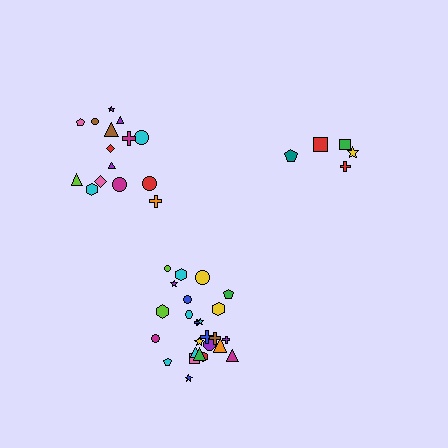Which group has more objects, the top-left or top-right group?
The top-left group.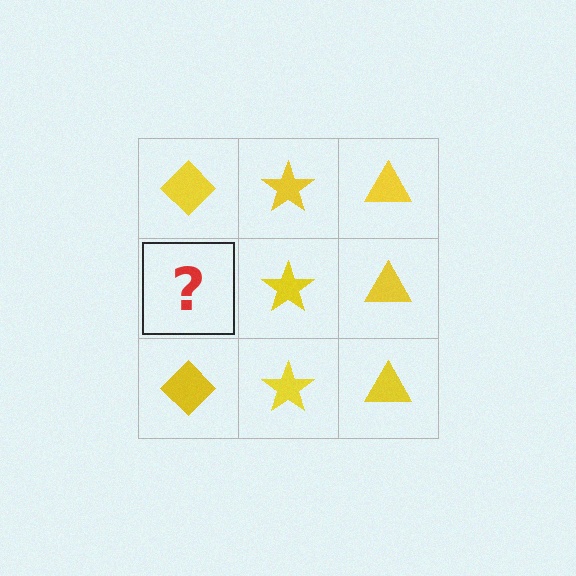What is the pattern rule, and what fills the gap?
The rule is that each column has a consistent shape. The gap should be filled with a yellow diamond.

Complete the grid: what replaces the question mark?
The question mark should be replaced with a yellow diamond.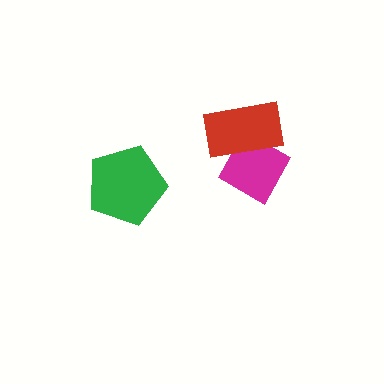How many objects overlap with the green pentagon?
0 objects overlap with the green pentagon.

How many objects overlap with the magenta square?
1 object overlaps with the magenta square.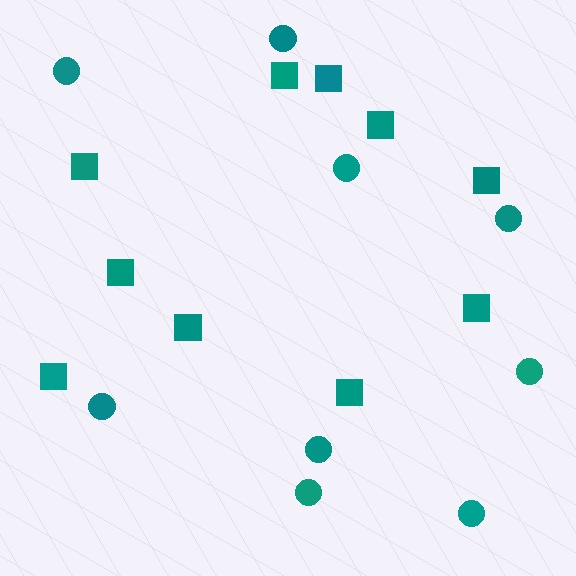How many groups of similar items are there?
There are 2 groups: one group of squares (10) and one group of circles (9).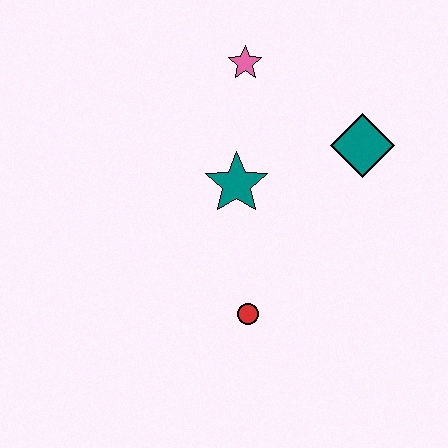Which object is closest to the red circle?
The teal star is closest to the red circle.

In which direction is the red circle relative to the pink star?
The red circle is below the pink star.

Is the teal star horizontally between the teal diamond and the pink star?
No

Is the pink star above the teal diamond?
Yes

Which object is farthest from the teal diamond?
The red circle is farthest from the teal diamond.